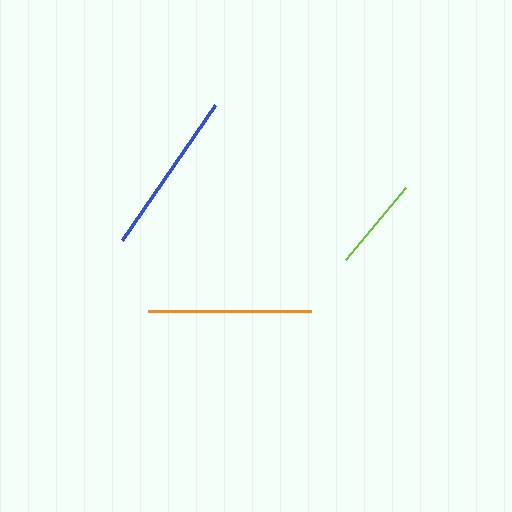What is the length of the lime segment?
The lime segment is approximately 93 pixels long.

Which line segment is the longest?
The blue line is the longest at approximately 164 pixels.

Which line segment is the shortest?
The lime line is the shortest at approximately 93 pixels.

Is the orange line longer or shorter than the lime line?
The orange line is longer than the lime line.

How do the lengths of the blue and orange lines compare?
The blue and orange lines are approximately the same length.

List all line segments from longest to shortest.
From longest to shortest: blue, orange, lime.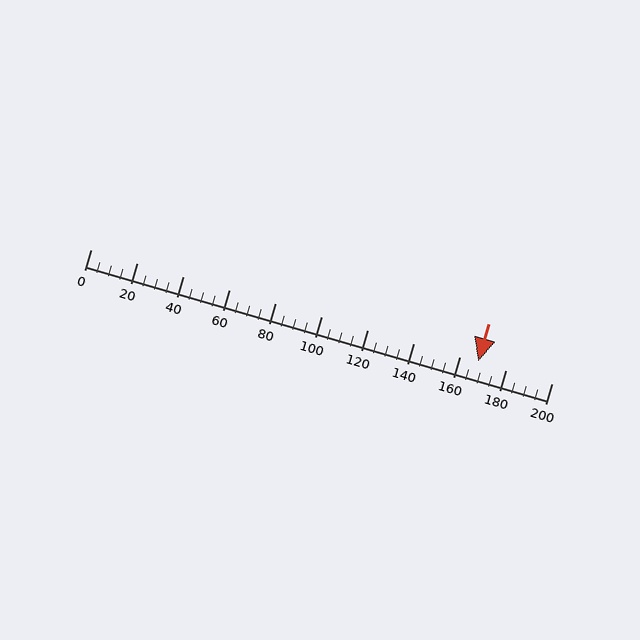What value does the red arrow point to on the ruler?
The red arrow points to approximately 168.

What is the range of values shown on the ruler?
The ruler shows values from 0 to 200.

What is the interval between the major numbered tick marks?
The major tick marks are spaced 20 units apart.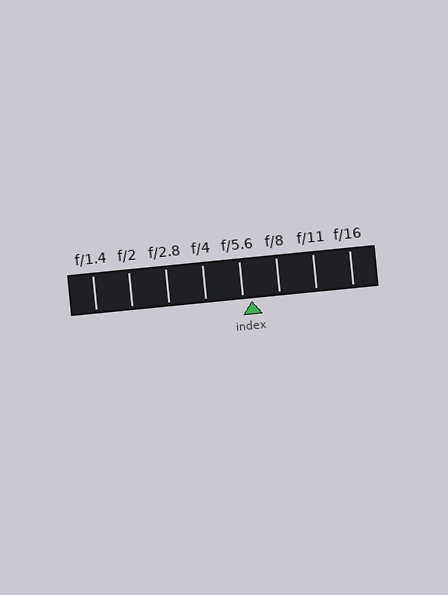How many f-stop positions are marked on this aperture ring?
There are 8 f-stop positions marked.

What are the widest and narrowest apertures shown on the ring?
The widest aperture shown is f/1.4 and the narrowest is f/16.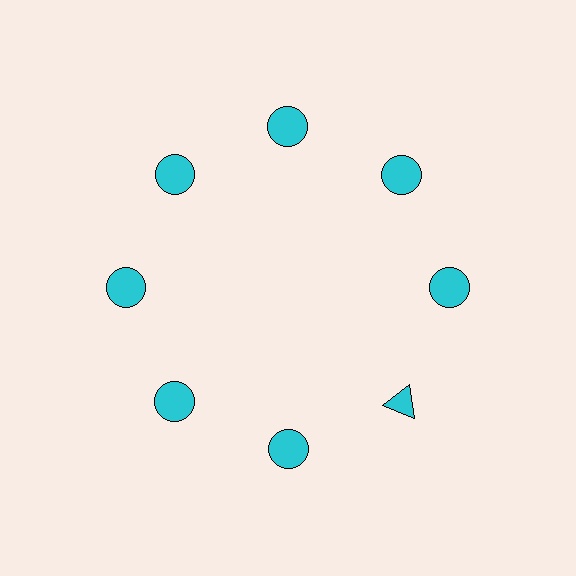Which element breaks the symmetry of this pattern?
The cyan triangle at roughly the 4 o'clock position breaks the symmetry. All other shapes are cyan circles.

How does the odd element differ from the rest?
It has a different shape: triangle instead of circle.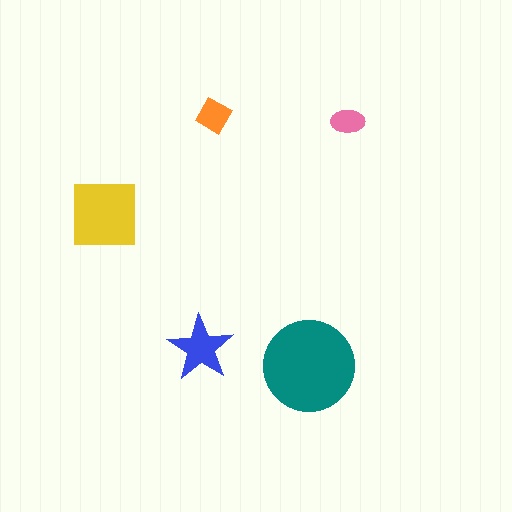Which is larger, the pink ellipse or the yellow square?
The yellow square.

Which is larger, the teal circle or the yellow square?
The teal circle.